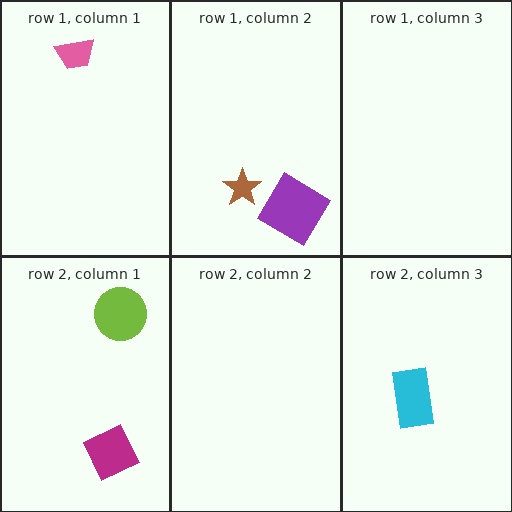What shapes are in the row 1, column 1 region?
The pink trapezoid.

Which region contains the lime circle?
The row 2, column 1 region.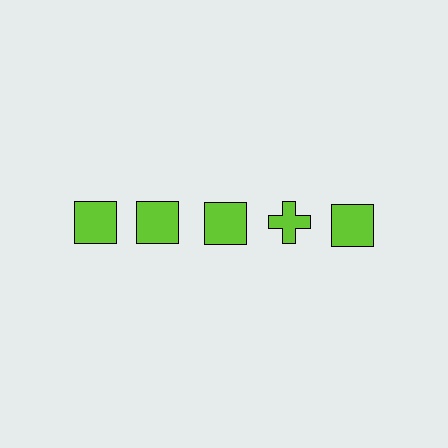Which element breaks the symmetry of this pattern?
The lime cross in the top row, second from right column breaks the symmetry. All other shapes are lime squares.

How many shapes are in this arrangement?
There are 5 shapes arranged in a grid pattern.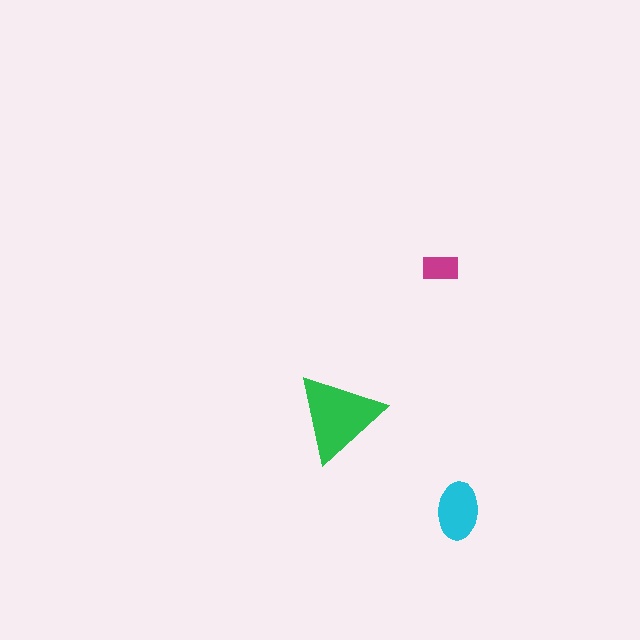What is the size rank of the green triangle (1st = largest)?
1st.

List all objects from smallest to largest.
The magenta rectangle, the cyan ellipse, the green triangle.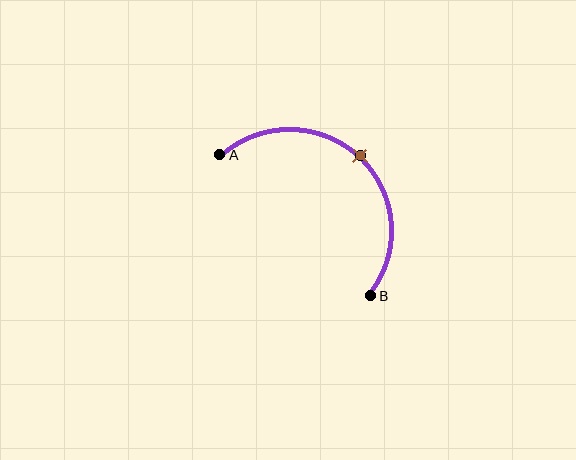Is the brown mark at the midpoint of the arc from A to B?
Yes. The brown mark lies on the arc at equal arc-length from both A and B — it is the arc midpoint.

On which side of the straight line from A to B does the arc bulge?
The arc bulges above and to the right of the straight line connecting A and B.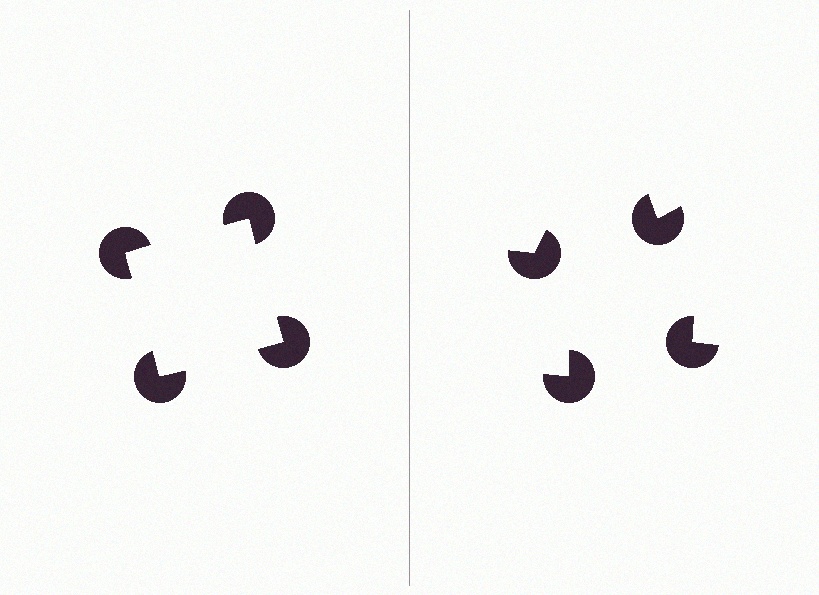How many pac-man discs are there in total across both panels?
8 — 4 on each side.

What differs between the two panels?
The pac-man discs are positioned identically on both sides; only the wedge orientations differ. On the left they align to a square; on the right they are misaligned.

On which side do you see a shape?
An illusory square appears on the left side. On the right side the wedge cuts are rotated, so no coherent shape forms.